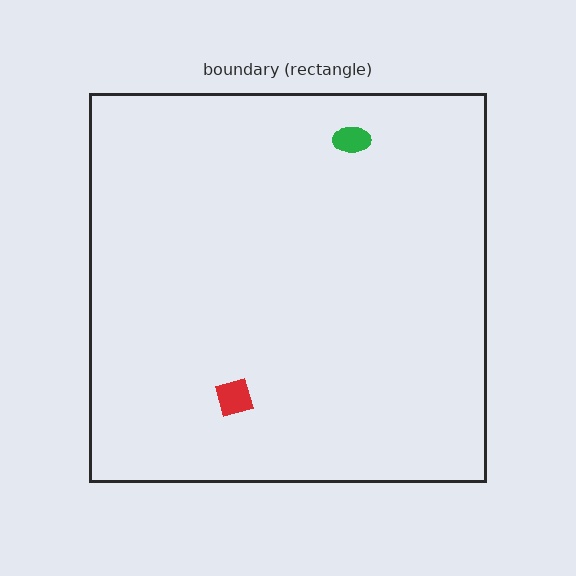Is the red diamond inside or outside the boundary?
Inside.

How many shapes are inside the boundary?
2 inside, 0 outside.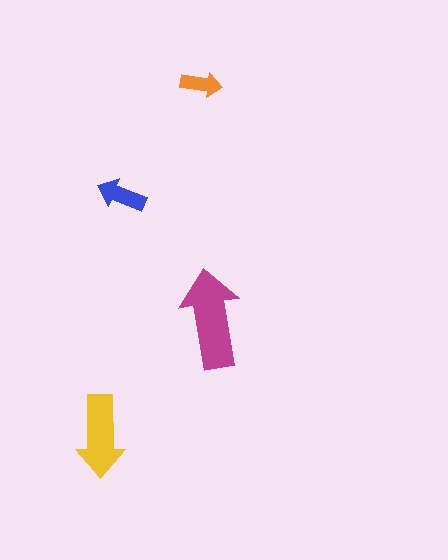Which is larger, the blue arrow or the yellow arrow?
The yellow one.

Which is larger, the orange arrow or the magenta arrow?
The magenta one.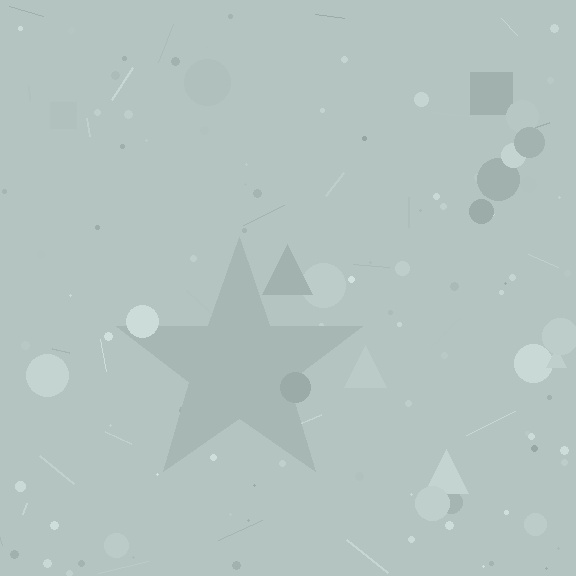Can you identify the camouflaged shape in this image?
The camouflaged shape is a star.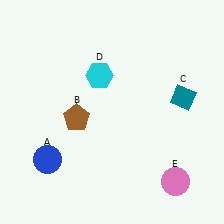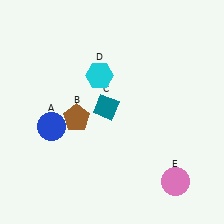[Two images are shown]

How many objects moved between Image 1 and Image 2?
2 objects moved between the two images.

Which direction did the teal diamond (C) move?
The teal diamond (C) moved left.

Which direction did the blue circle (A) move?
The blue circle (A) moved up.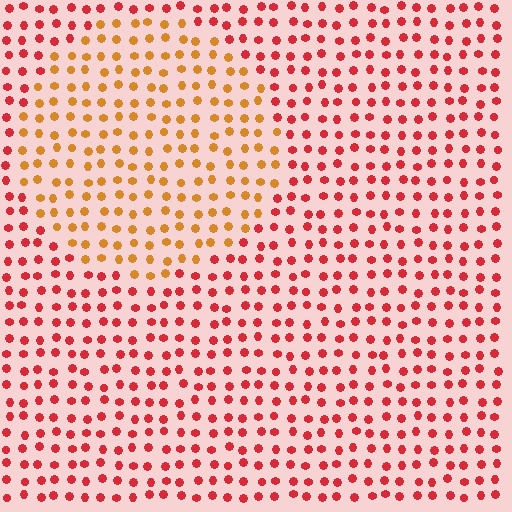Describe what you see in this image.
The image is filled with small red elements in a uniform arrangement. A circle-shaped region is visible where the elements are tinted to a slightly different hue, forming a subtle color boundary.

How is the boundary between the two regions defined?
The boundary is defined purely by a slight shift in hue (about 39 degrees). Spacing, size, and orientation are identical on both sides.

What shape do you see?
I see a circle.